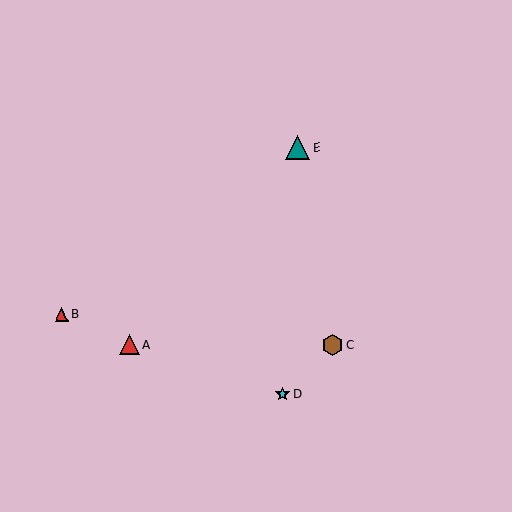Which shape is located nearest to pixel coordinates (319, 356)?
The brown hexagon (labeled C) at (332, 345) is nearest to that location.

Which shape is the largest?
The teal triangle (labeled E) is the largest.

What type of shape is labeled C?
Shape C is a brown hexagon.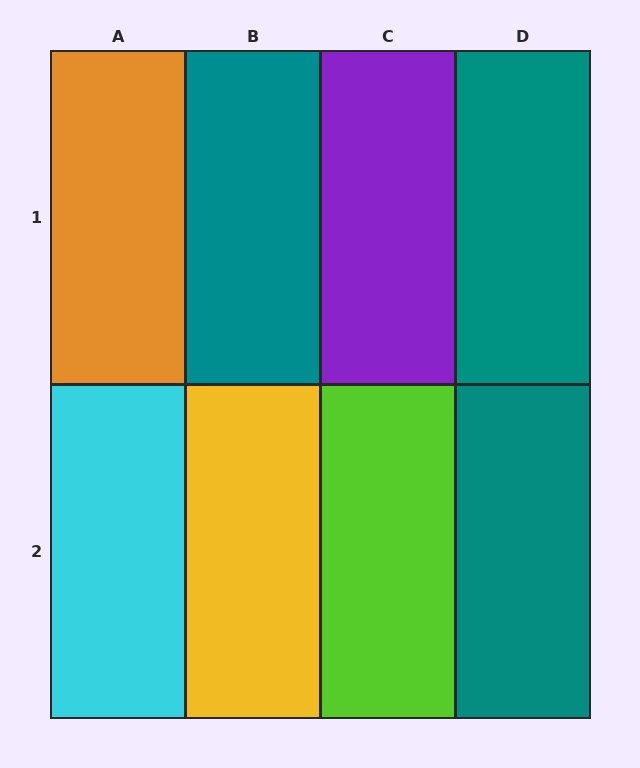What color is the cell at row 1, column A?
Orange.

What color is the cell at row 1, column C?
Purple.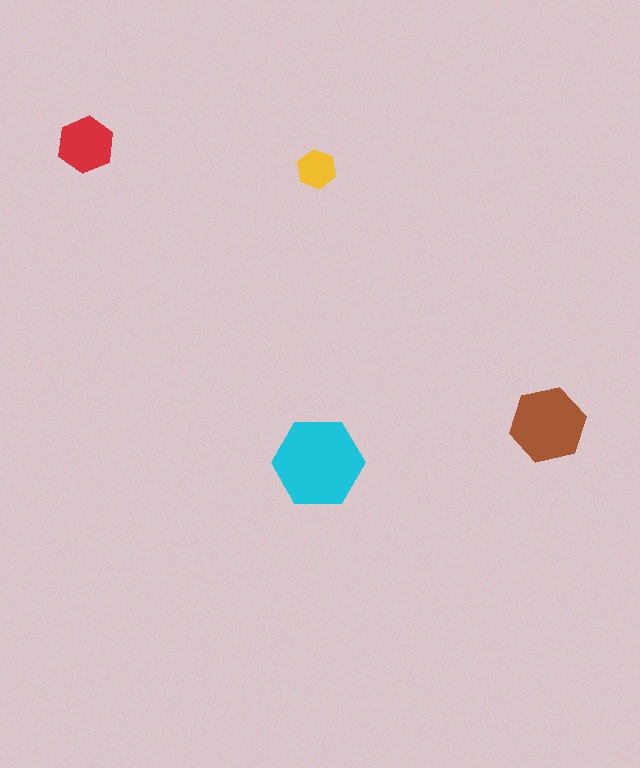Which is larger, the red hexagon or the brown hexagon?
The brown one.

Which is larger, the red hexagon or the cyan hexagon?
The cyan one.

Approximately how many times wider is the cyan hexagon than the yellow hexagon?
About 2.5 times wider.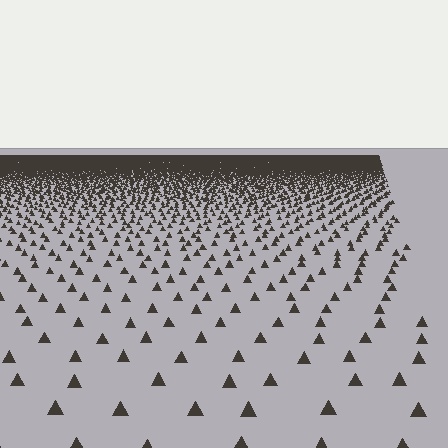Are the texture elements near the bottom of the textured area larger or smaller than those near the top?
Larger. Near the bottom, elements are closer to the viewer and appear at a bigger on-screen size.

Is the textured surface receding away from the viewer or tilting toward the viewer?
The surface is receding away from the viewer. Texture elements get smaller and denser toward the top.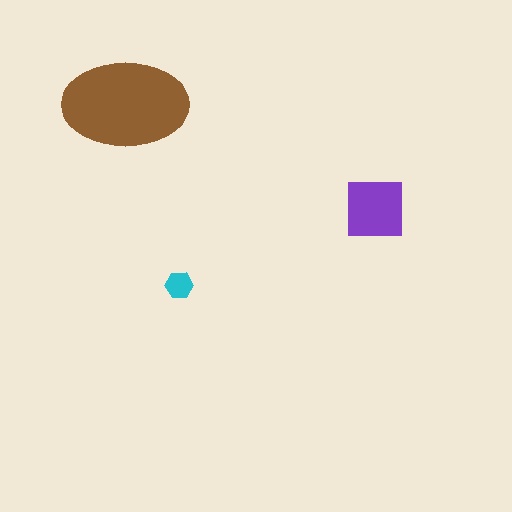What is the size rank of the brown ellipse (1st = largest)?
1st.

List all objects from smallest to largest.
The cyan hexagon, the purple square, the brown ellipse.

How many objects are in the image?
There are 3 objects in the image.